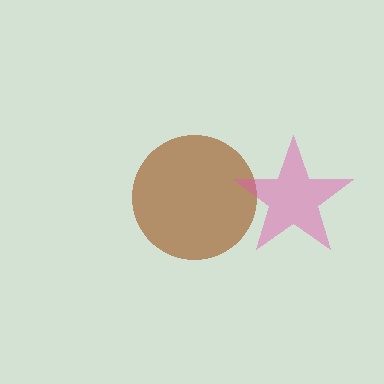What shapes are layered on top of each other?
The layered shapes are: a brown circle, a pink star.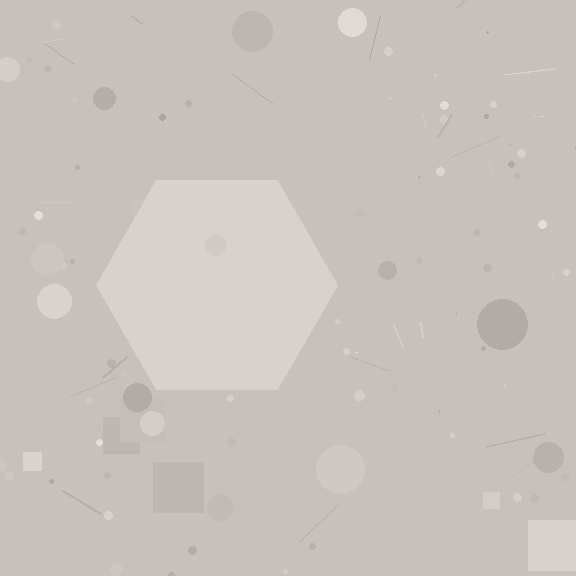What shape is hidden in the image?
A hexagon is hidden in the image.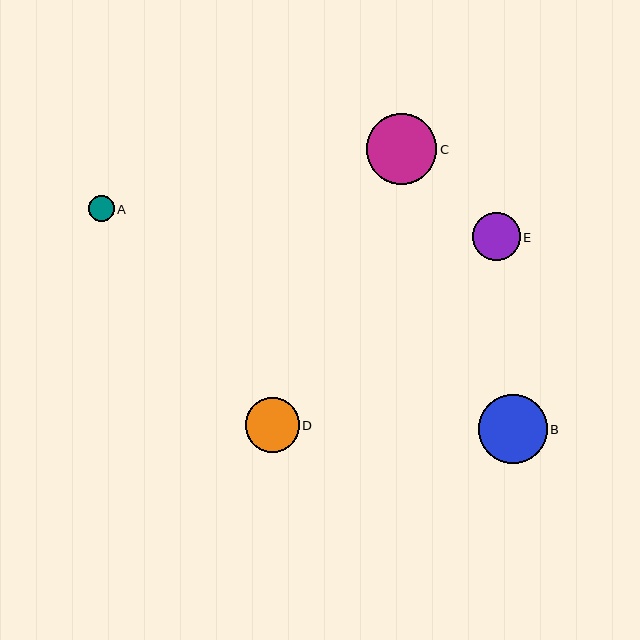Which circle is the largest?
Circle C is the largest with a size of approximately 71 pixels.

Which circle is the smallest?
Circle A is the smallest with a size of approximately 26 pixels.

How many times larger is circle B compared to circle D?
Circle B is approximately 1.3 times the size of circle D.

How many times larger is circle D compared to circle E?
Circle D is approximately 1.1 times the size of circle E.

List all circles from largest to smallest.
From largest to smallest: C, B, D, E, A.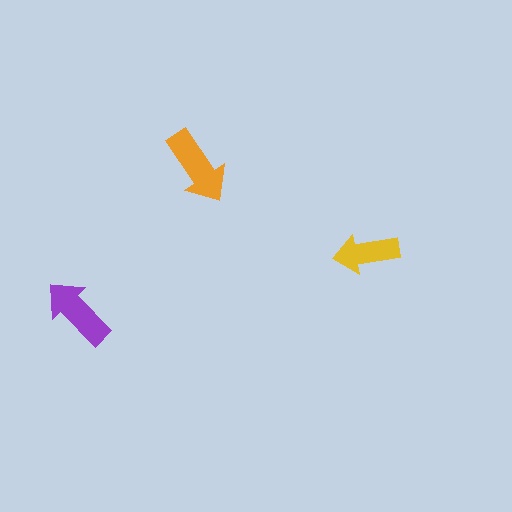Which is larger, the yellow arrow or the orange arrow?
The orange one.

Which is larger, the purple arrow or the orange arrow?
The orange one.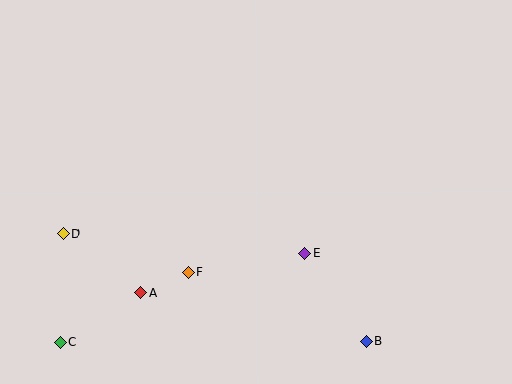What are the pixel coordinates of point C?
Point C is at (61, 342).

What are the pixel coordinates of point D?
Point D is at (63, 233).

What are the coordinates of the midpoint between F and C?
The midpoint between F and C is at (124, 307).